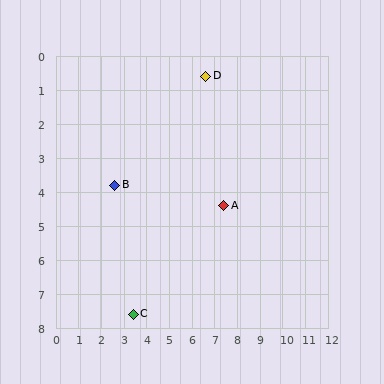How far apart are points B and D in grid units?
Points B and D are about 5.1 grid units apart.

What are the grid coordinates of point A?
Point A is at approximately (7.4, 4.4).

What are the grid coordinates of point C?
Point C is at approximately (3.4, 7.6).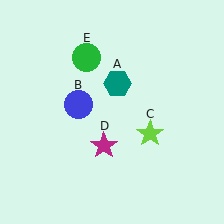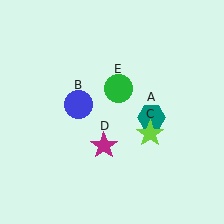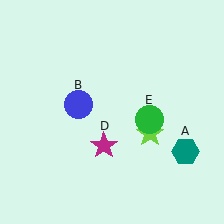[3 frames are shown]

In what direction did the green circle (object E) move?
The green circle (object E) moved down and to the right.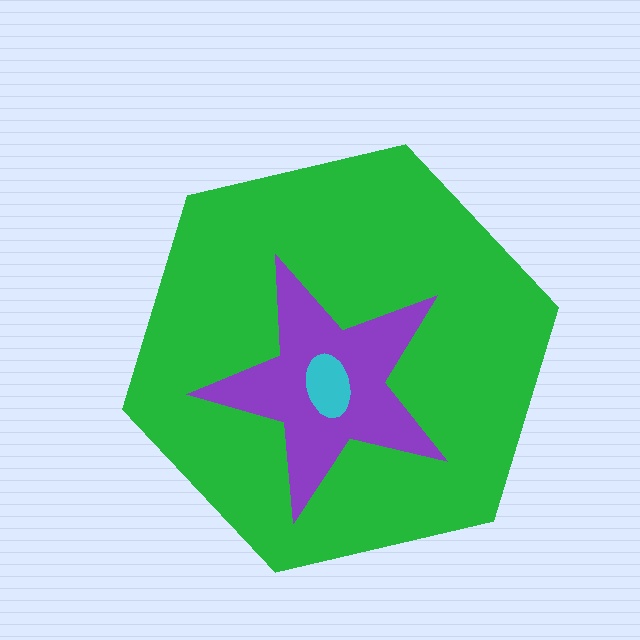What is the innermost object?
The cyan ellipse.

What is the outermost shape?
The green hexagon.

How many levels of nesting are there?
3.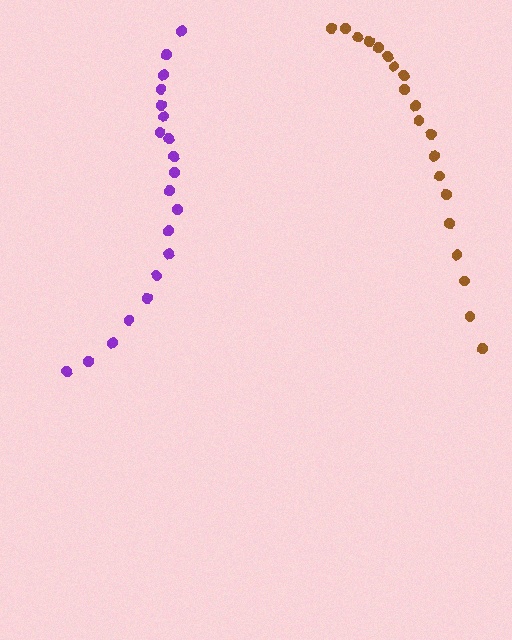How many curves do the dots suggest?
There are 2 distinct paths.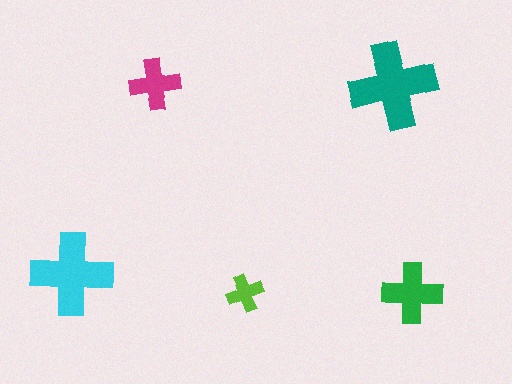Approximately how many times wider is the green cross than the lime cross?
About 1.5 times wider.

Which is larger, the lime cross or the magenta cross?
The magenta one.